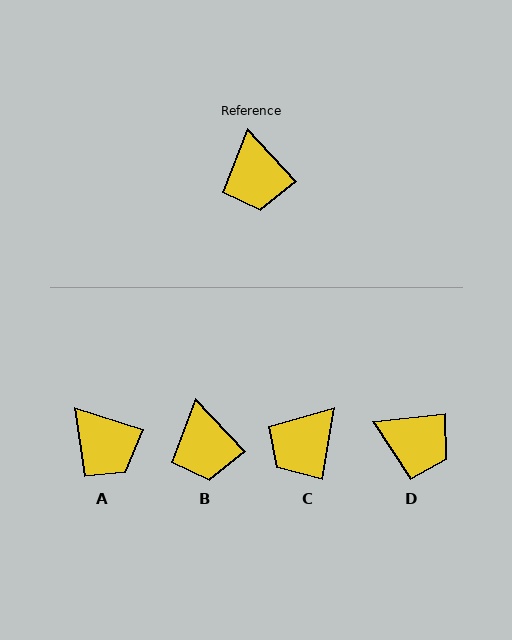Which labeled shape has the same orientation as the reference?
B.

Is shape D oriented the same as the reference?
No, it is off by about 53 degrees.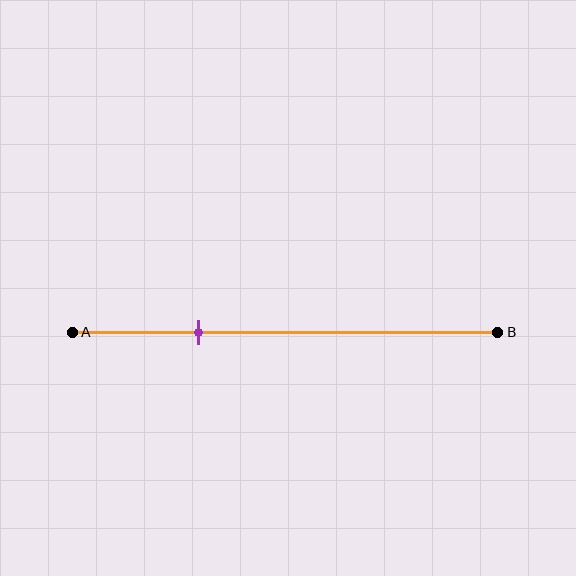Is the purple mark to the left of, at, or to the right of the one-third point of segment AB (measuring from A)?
The purple mark is to the left of the one-third point of segment AB.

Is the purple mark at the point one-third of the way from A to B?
No, the mark is at about 30% from A, not at the 33% one-third point.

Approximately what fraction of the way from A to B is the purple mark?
The purple mark is approximately 30% of the way from A to B.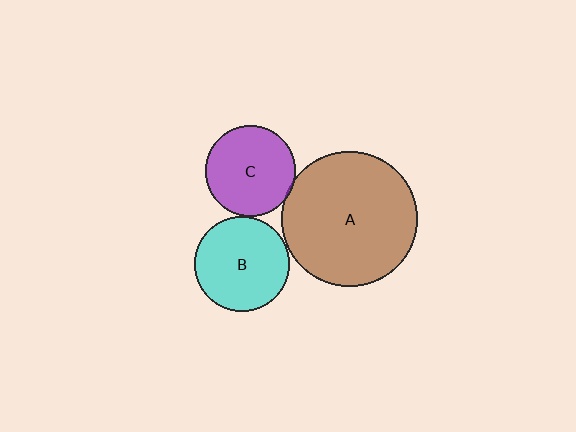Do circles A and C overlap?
Yes.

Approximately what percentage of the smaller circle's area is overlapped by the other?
Approximately 5%.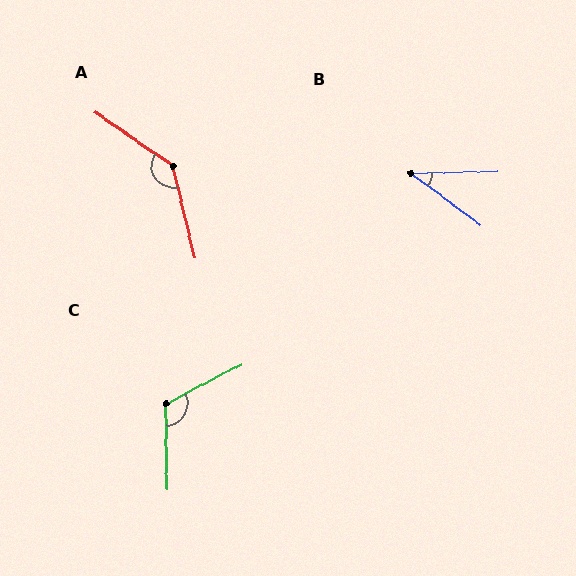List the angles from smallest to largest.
B (38°), C (117°), A (138°).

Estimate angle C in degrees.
Approximately 117 degrees.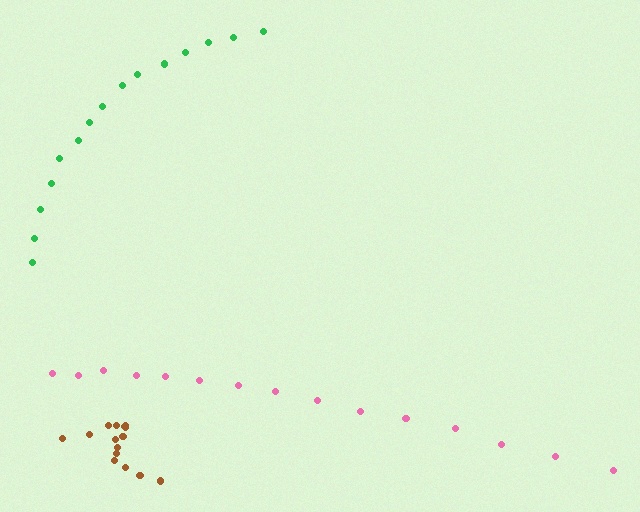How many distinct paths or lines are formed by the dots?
There are 3 distinct paths.